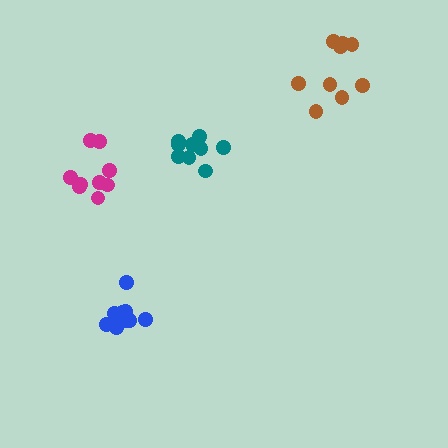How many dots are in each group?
Group 1: 10 dots, Group 2: 9 dots, Group 3: 9 dots, Group 4: 9 dots (37 total).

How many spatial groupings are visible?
There are 4 spatial groupings.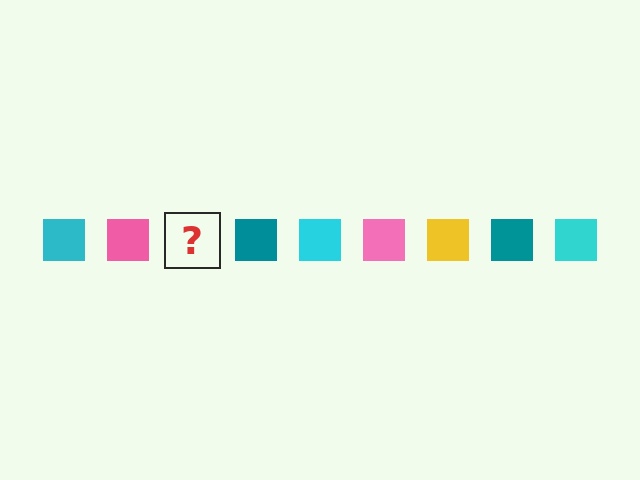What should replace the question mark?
The question mark should be replaced with a yellow square.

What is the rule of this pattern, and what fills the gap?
The rule is that the pattern cycles through cyan, pink, yellow, teal squares. The gap should be filled with a yellow square.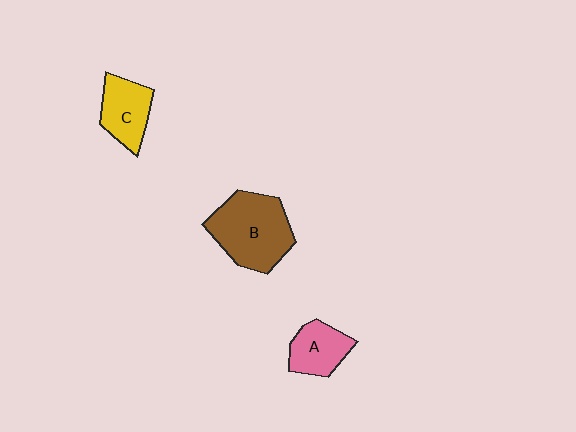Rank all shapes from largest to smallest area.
From largest to smallest: B (brown), C (yellow), A (pink).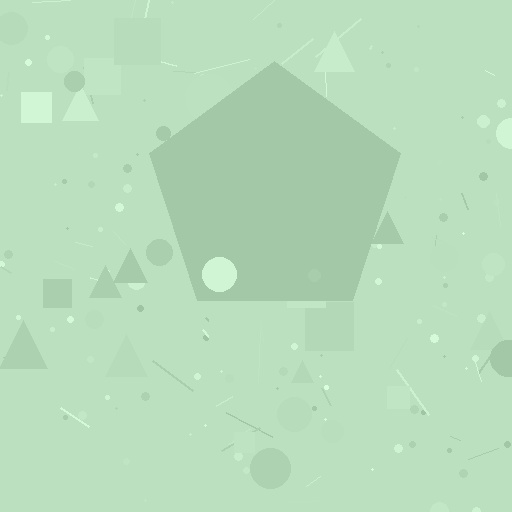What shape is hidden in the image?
A pentagon is hidden in the image.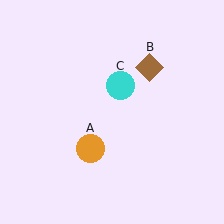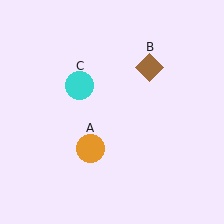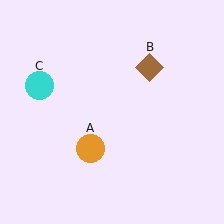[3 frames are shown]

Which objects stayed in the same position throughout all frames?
Orange circle (object A) and brown diamond (object B) remained stationary.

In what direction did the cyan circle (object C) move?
The cyan circle (object C) moved left.